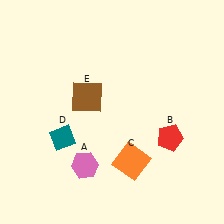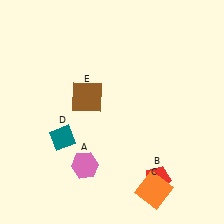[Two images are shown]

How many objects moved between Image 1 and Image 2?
2 objects moved between the two images.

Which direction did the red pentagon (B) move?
The red pentagon (B) moved down.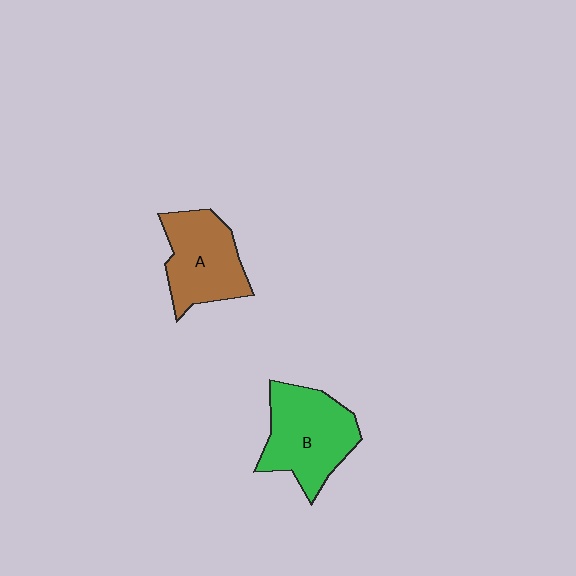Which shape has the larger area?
Shape B (green).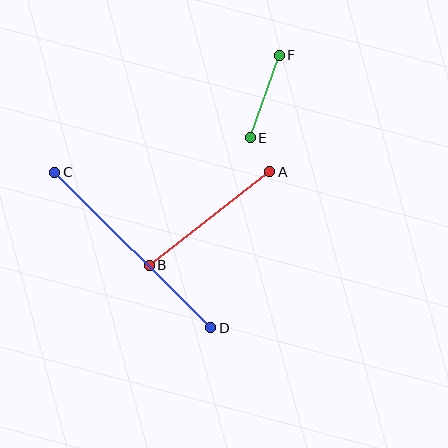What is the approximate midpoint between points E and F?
The midpoint is at approximately (265, 97) pixels.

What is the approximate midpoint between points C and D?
The midpoint is at approximately (133, 250) pixels.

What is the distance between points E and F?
The distance is approximately 87 pixels.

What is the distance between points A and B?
The distance is approximately 152 pixels.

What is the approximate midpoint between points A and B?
The midpoint is at approximately (209, 219) pixels.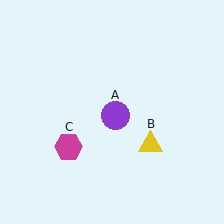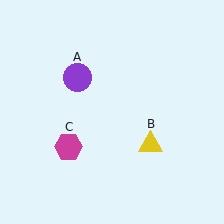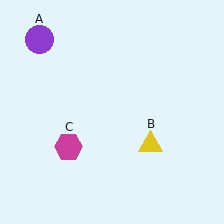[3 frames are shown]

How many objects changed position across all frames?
1 object changed position: purple circle (object A).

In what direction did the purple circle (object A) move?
The purple circle (object A) moved up and to the left.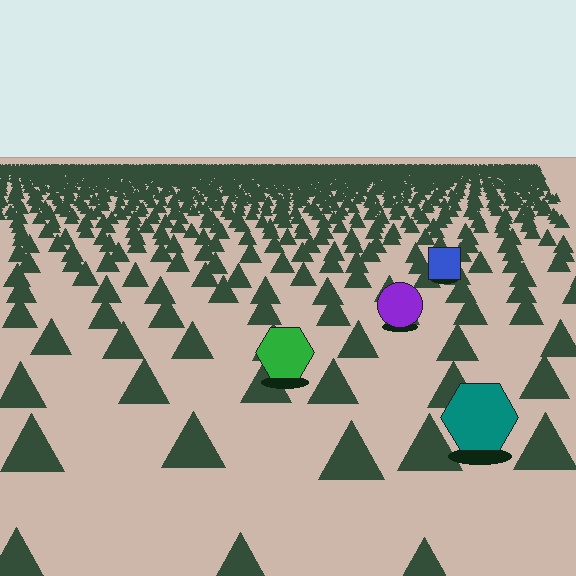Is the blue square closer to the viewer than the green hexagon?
No. The green hexagon is closer — you can tell from the texture gradient: the ground texture is coarser near it.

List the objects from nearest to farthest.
From nearest to farthest: the teal hexagon, the green hexagon, the purple circle, the blue square.